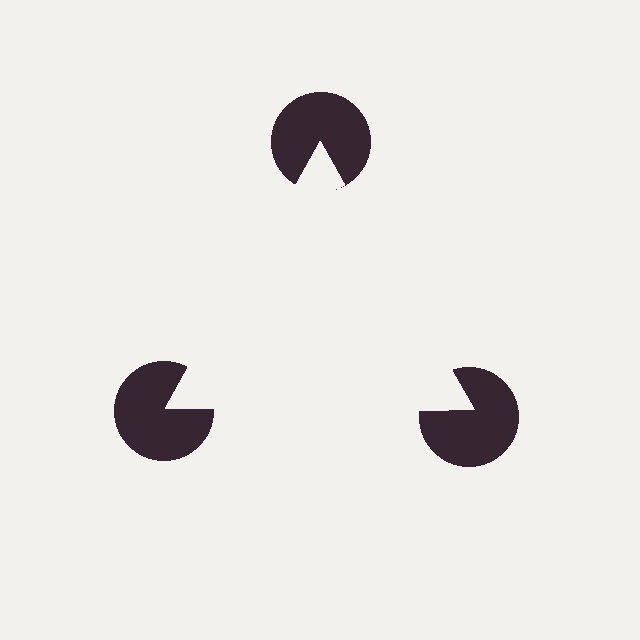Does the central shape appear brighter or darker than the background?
It typically appears slightly brighter than the background, even though no actual brightness change is drawn.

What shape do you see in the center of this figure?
An illusory triangle — its edges are inferred from the aligned wedge cuts in the pac-man discs, not physically drawn.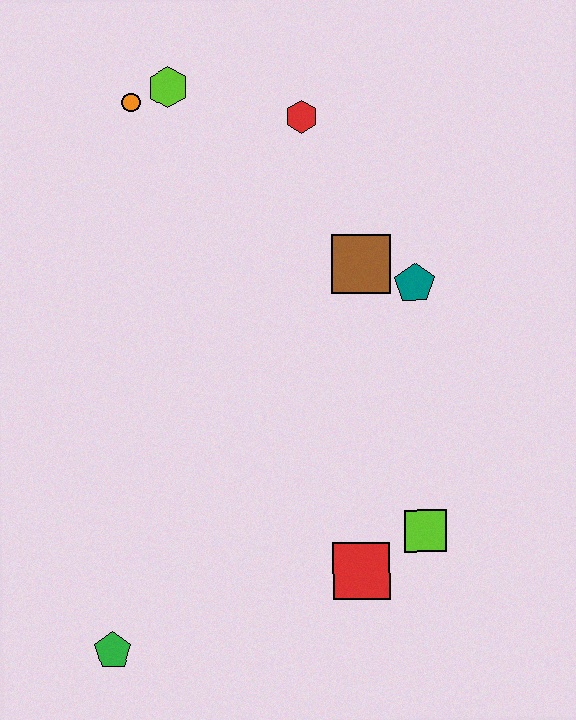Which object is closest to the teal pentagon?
The brown square is closest to the teal pentagon.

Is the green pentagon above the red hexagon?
No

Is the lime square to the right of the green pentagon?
Yes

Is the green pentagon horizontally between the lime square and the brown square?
No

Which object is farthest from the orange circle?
The green pentagon is farthest from the orange circle.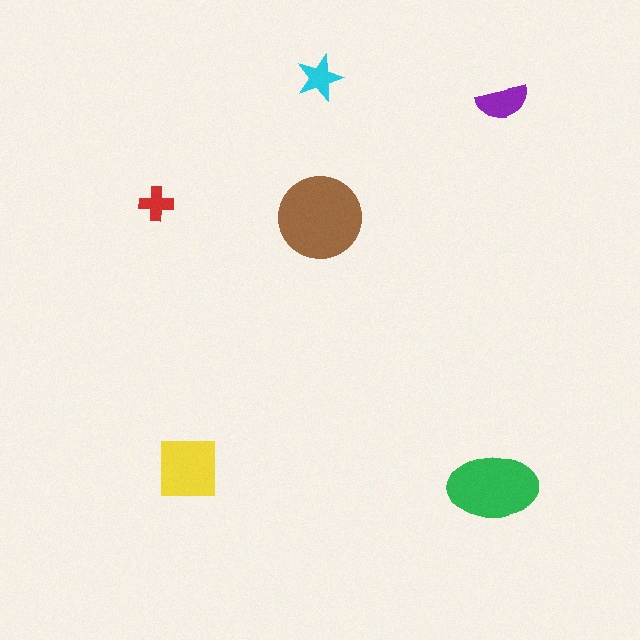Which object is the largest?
The brown circle.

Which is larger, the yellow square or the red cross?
The yellow square.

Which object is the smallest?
The red cross.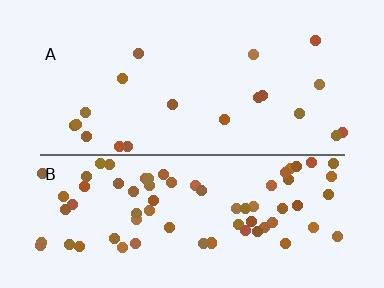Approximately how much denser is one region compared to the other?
Approximately 3.8× — region B over region A.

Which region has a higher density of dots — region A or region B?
B (the bottom).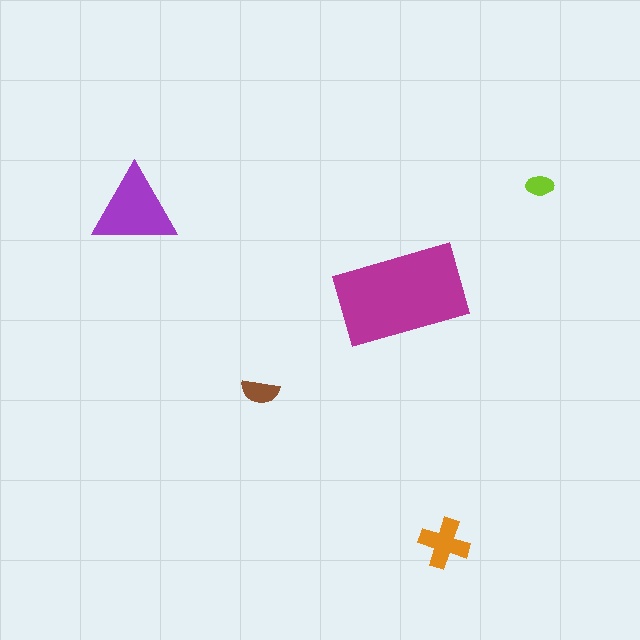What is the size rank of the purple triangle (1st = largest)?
2nd.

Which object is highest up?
The lime ellipse is topmost.